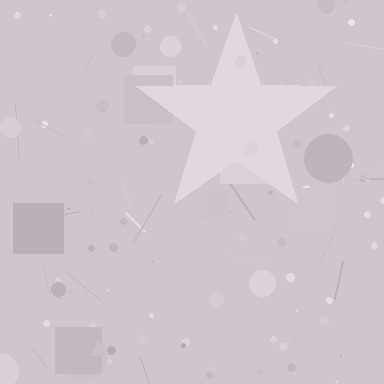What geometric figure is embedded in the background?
A star is embedded in the background.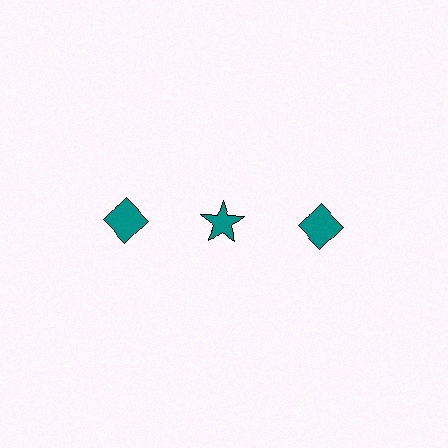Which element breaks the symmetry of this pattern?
The teal star in the top row, second from left column breaks the symmetry. All other shapes are teal diamonds.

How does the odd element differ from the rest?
It has a different shape: star instead of diamond.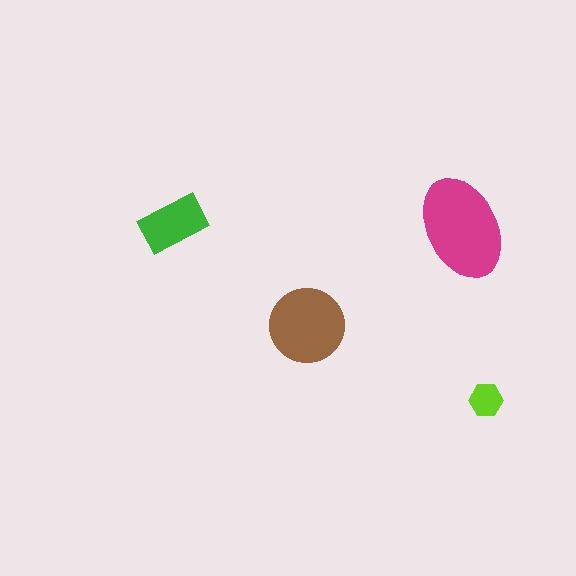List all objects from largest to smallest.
The magenta ellipse, the brown circle, the green rectangle, the lime hexagon.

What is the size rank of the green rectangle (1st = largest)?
3rd.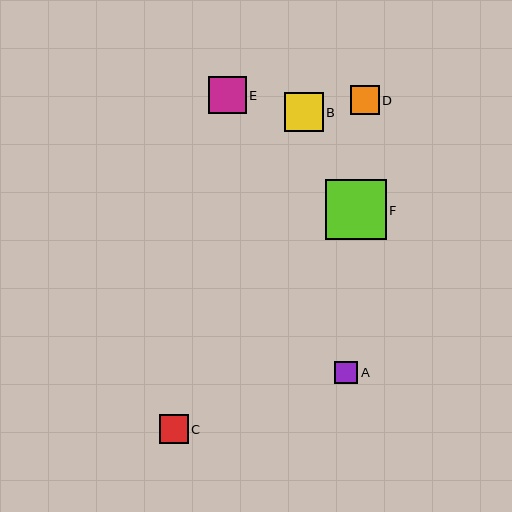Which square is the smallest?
Square A is the smallest with a size of approximately 23 pixels.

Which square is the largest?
Square F is the largest with a size of approximately 60 pixels.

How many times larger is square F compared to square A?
Square F is approximately 2.7 times the size of square A.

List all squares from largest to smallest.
From largest to smallest: F, B, E, C, D, A.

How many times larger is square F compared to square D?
Square F is approximately 2.1 times the size of square D.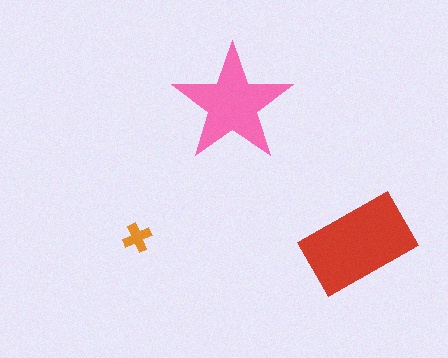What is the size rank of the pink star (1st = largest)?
2nd.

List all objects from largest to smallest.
The red rectangle, the pink star, the orange cross.